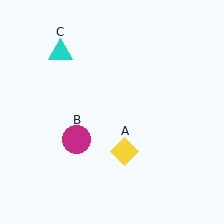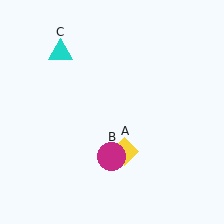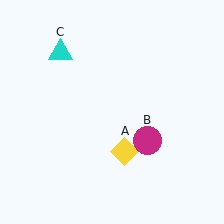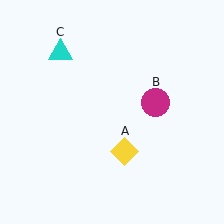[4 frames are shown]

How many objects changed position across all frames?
1 object changed position: magenta circle (object B).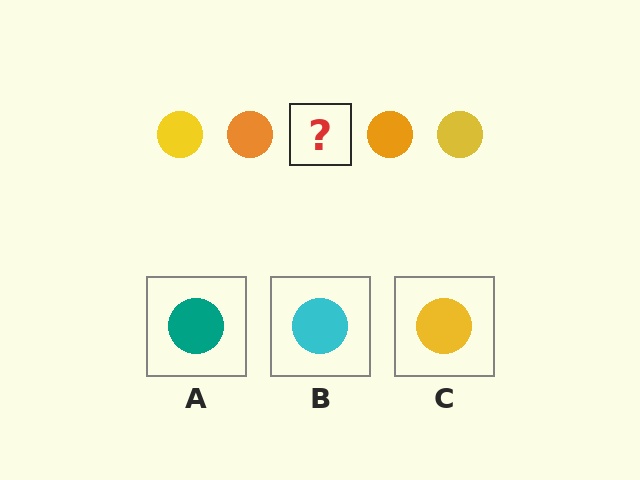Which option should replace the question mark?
Option C.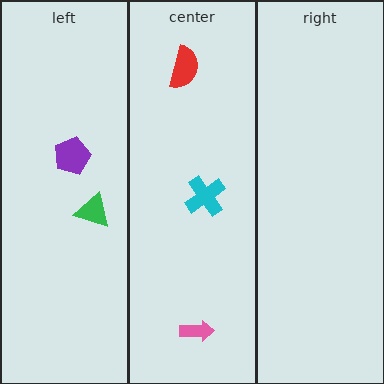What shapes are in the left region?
The purple pentagon, the green triangle.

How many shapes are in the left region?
2.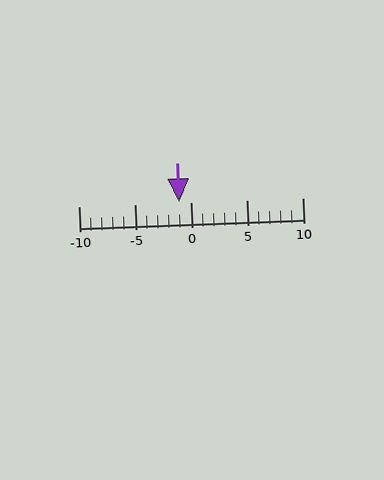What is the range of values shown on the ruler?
The ruler shows values from -10 to 10.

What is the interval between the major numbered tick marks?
The major tick marks are spaced 5 units apart.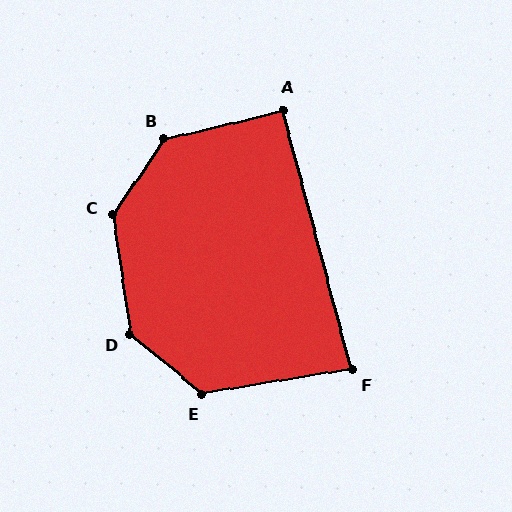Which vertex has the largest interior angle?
C, at approximately 138 degrees.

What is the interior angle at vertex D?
Approximately 138 degrees (obtuse).